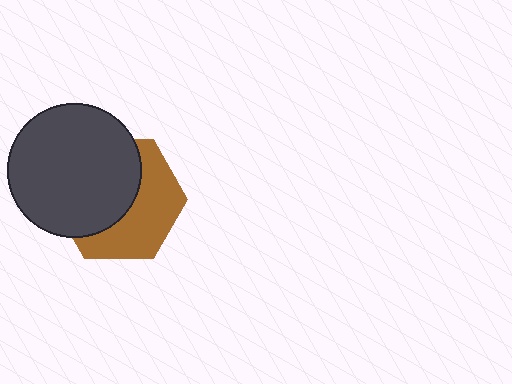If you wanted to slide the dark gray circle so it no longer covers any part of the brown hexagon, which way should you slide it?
Slide it toward the upper-left — that is the most direct way to separate the two shapes.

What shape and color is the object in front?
The object in front is a dark gray circle.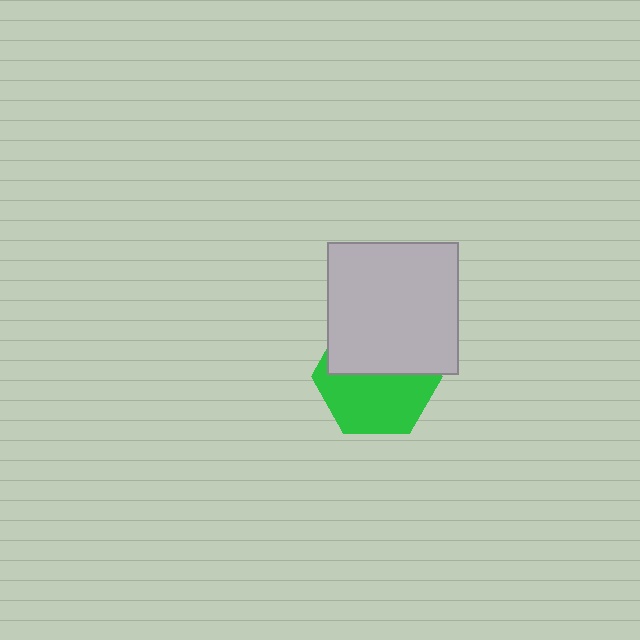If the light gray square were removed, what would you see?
You would see the complete green hexagon.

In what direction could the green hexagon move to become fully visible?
The green hexagon could move down. That would shift it out from behind the light gray square entirely.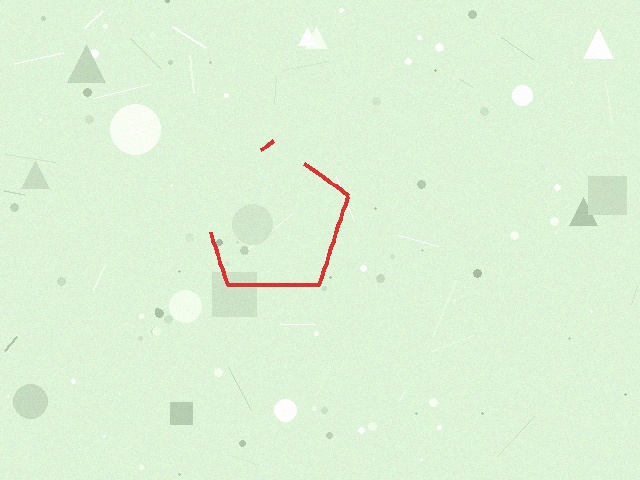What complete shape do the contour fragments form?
The contour fragments form a pentagon.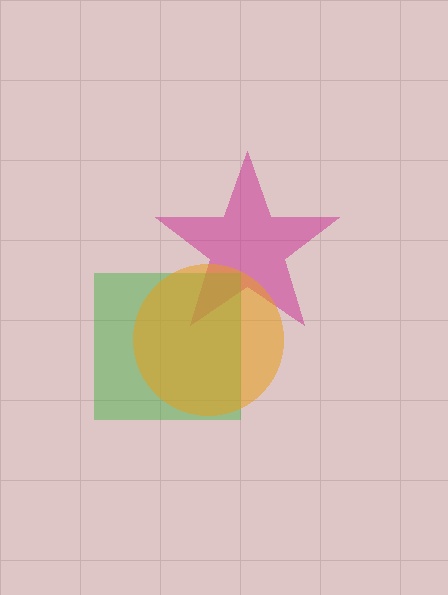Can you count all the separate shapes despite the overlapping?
Yes, there are 3 separate shapes.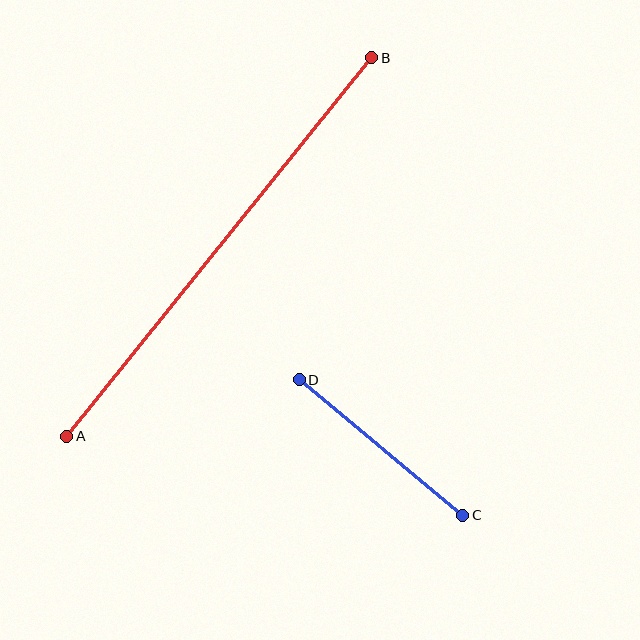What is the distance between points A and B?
The distance is approximately 486 pixels.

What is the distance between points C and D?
The distance is approximately 212 pixels.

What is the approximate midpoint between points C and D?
The midpoint is at approximately (381, 448) pixels.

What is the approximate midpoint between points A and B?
The midpoint is at approximately (219, 247) pixels.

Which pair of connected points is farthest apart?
Points A and B are farthest apart.